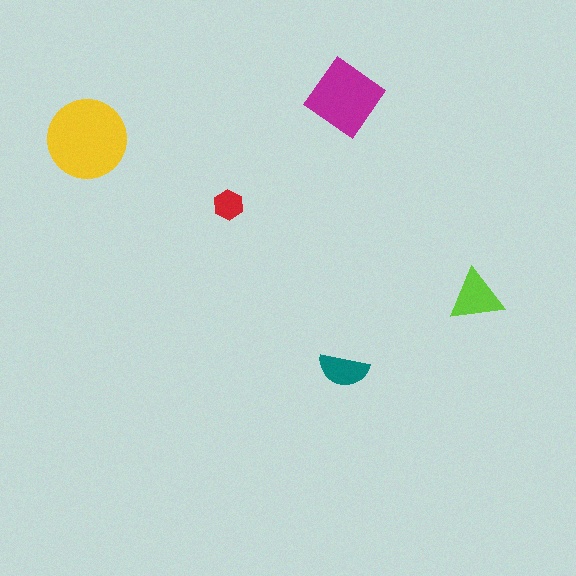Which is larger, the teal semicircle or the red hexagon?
The teal semicircle.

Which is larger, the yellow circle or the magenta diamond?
The yellow circle.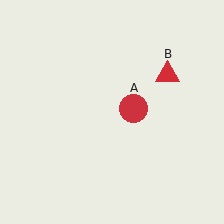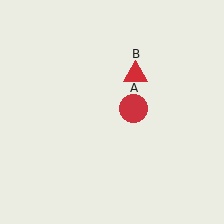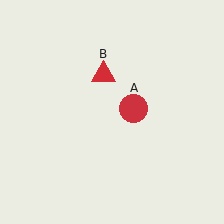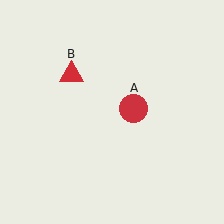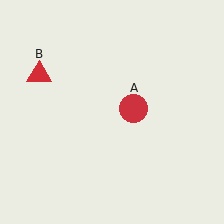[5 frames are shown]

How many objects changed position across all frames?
1 object changed position: red triangle (object B).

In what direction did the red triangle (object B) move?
The red triangle (object B) moved left.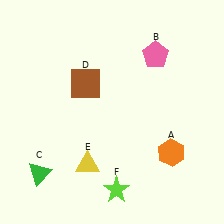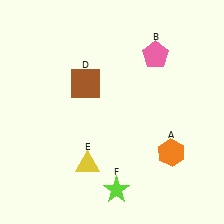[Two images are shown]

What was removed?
The green triangle (C) was removed in Image 2.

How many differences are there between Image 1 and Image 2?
There is 1 difference between the two images.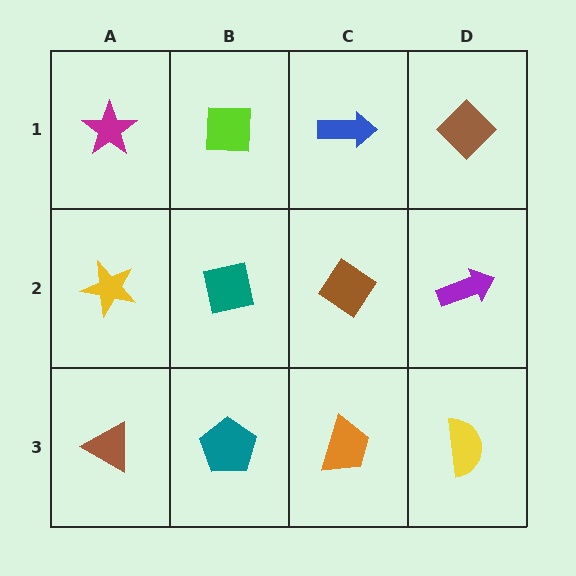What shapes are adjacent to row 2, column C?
A blue arrow (row 1, column C), an orange trapezoid (row 3, column C), a teal square (row 2, column B), a purple arrow (row 2, column D).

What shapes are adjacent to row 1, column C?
A brown diamond (row 2, column C), a lime square (row 1, column B), a brown diamond (row 1, column D).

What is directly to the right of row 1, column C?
A brown diamond.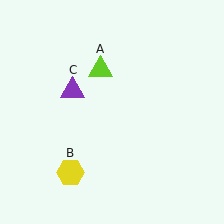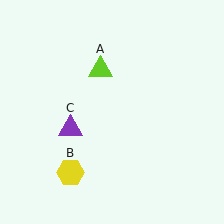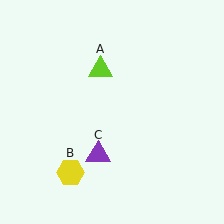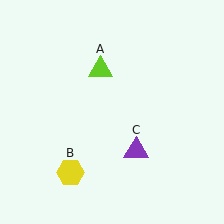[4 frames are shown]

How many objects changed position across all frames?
1 object changed position: purple triangle (object C).